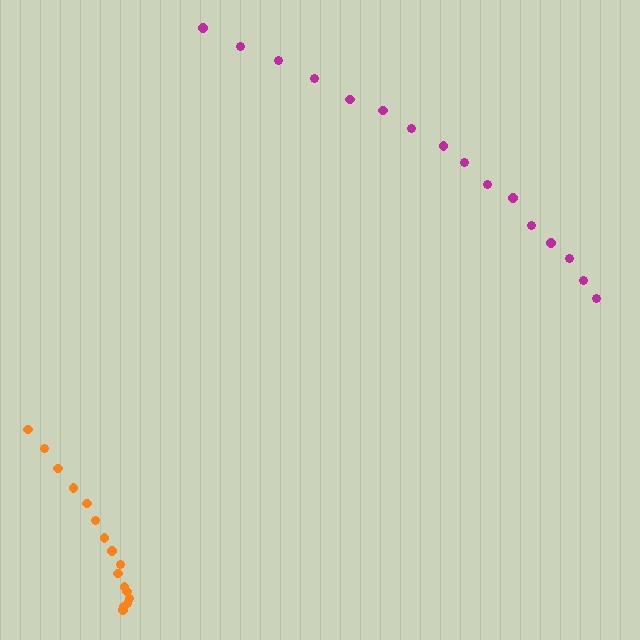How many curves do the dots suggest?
There are 2 distinct paths.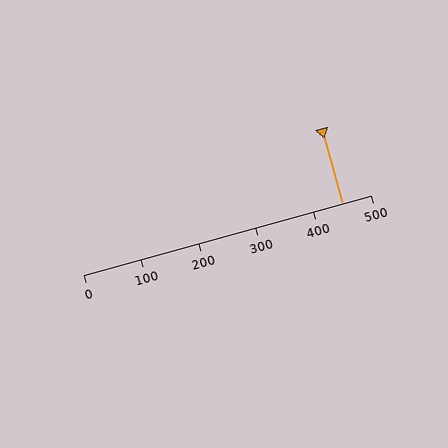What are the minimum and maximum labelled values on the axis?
The axis runs from 0 to 500.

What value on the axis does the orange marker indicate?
The marker indicates approximately 450.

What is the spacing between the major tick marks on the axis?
The major ticks are spaced 100 apart.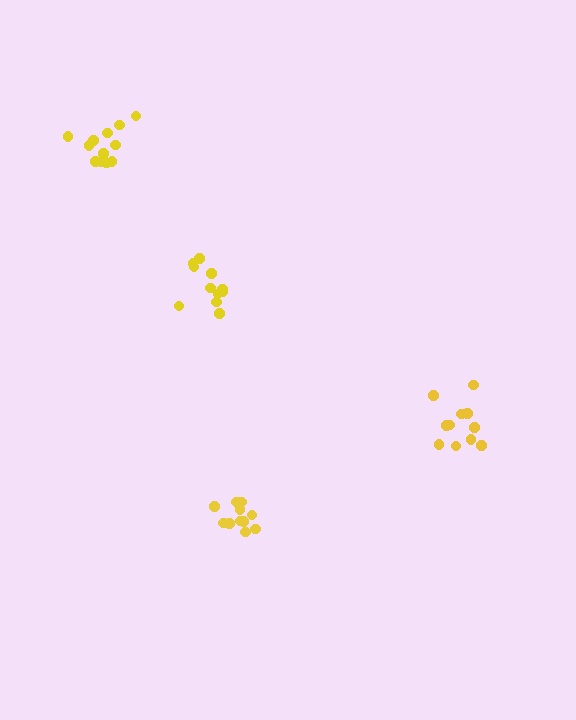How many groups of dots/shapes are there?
There are 4 groups.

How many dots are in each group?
Group 1: 11 dots, Group 2: 11 dots, Group 3: 11 dots, Group 4: 13 dots (46 total).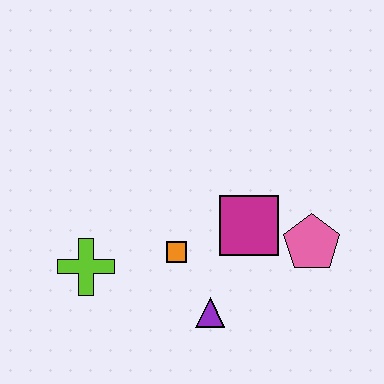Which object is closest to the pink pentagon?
The magenta square is closest to the pink pentagon.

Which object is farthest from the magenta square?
The lime cross is farthest from the magenta square.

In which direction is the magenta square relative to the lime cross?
The magenta square is to the right of the lime cross.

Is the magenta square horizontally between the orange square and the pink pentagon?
Yes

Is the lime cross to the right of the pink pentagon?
No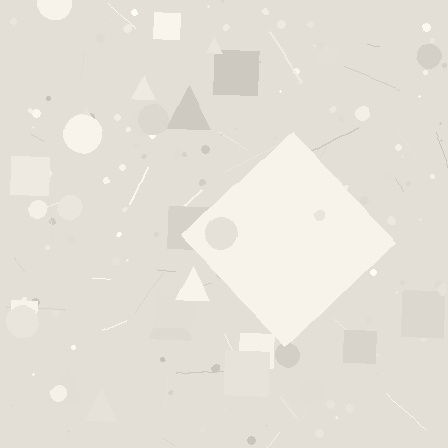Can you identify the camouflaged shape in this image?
The camouflaged shape is a diamond.